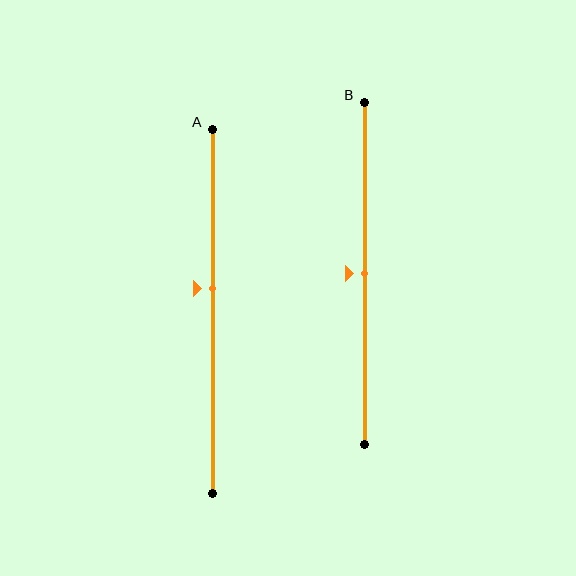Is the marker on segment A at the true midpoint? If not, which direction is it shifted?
No, the marker on segment A is shifted upward by about 6% of the segment length.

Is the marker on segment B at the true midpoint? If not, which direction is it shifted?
Yes, the marker on segment B is at the true midpoint.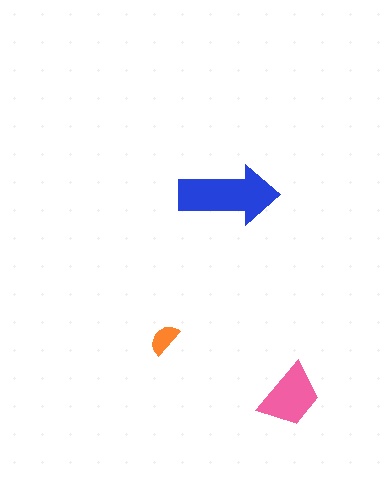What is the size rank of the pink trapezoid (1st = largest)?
2nd.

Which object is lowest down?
The pink trapezoid is bottommost.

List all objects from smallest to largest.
The orange semicircle, the pink trapezoid, the blue arrow.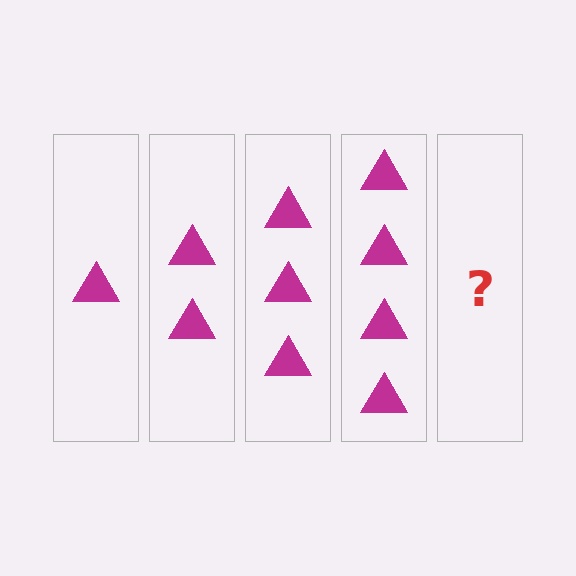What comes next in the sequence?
The next element should be 5 triangles.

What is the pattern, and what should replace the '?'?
The pattern is that each step adds one more triangle. The '?' should be 5 triangles.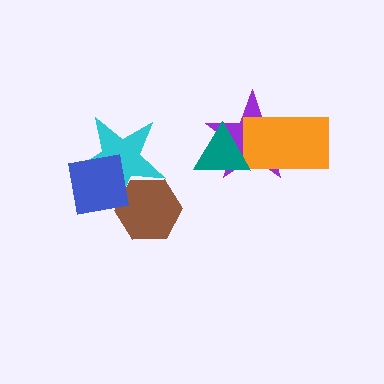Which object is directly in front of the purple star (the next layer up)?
The orange rectangle is directly in front of the purple star.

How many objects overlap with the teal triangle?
2 objects overlap with the teal triangle.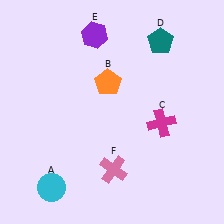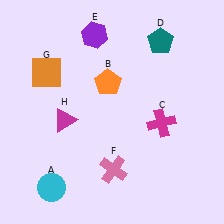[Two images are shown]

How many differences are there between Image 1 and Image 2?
There are 2 differences between the two images.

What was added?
An orange square (G), a magenta triangle (H) were added in Image 2.